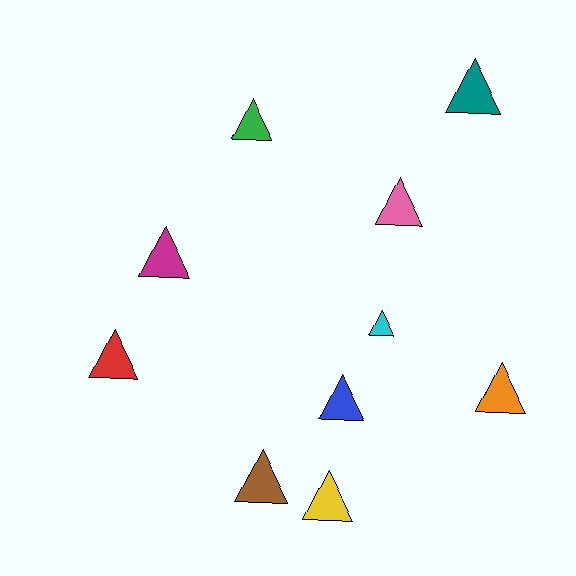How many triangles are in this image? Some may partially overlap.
There are 10 triangles.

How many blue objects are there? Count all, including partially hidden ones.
There is 1 blue object.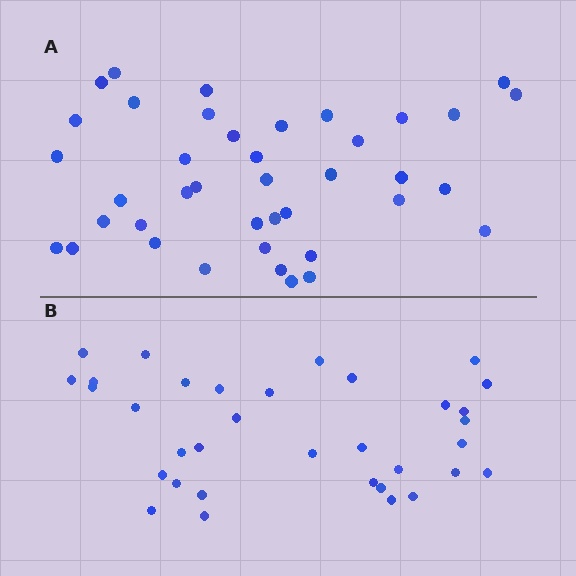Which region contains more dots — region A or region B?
Region A (the top region) has more dots.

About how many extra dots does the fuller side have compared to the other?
Region A has about 6 more dots than region B.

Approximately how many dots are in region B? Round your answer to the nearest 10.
About 30 dots. (The exact count is 34, which rounds to 30.)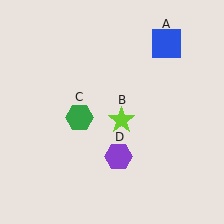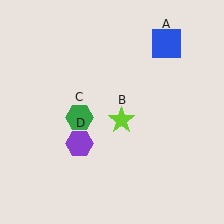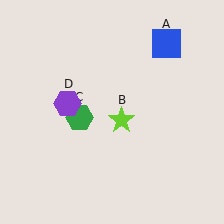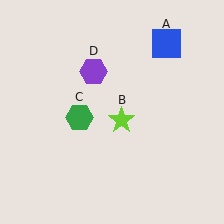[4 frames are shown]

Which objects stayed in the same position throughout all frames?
Blue square (object A) and lime star (object B) and green hexagon (object C) remained stationary.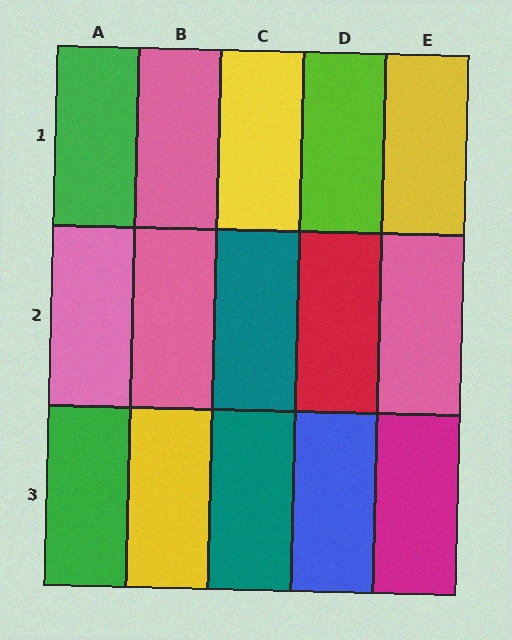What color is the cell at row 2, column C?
Teal.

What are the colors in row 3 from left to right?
Green, yellow, teal, blue, magenta.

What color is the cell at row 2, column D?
Red.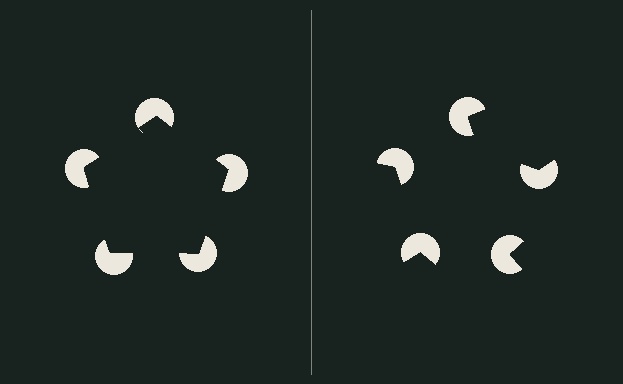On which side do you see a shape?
An illusory pentagon appears on the left side. On the right side the wedge cuts are rotated, so no coherent shape forms.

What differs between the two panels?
The pac-man discs are positioned identically on both sides; only the wedge orientations differ. On the left they align to a pentagon; on the right they are misaligned.